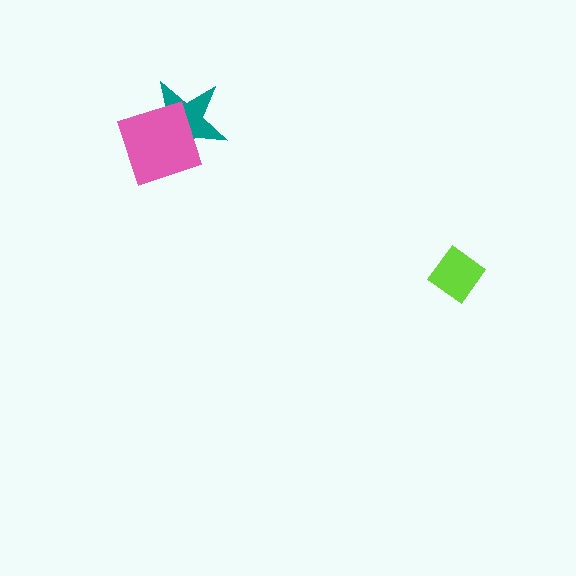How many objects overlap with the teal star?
1 object overlaps with the teal star.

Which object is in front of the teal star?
The pink square is in front of the teal star.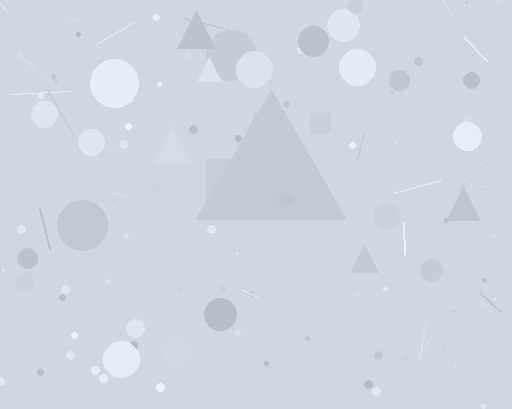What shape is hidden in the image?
A triangle is hidden in the image.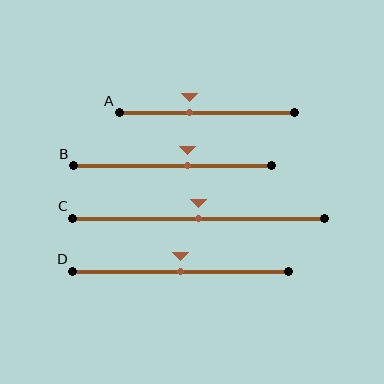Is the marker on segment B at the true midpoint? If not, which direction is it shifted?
No, the marker on segment B is shifted to the right by about 7% of the segment length.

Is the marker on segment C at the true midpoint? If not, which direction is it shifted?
Yes, the marker on segment C is at the true midpoint.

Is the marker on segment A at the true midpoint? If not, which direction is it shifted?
No, the marker on segment A is shifted to the left by about 10% of the segment length.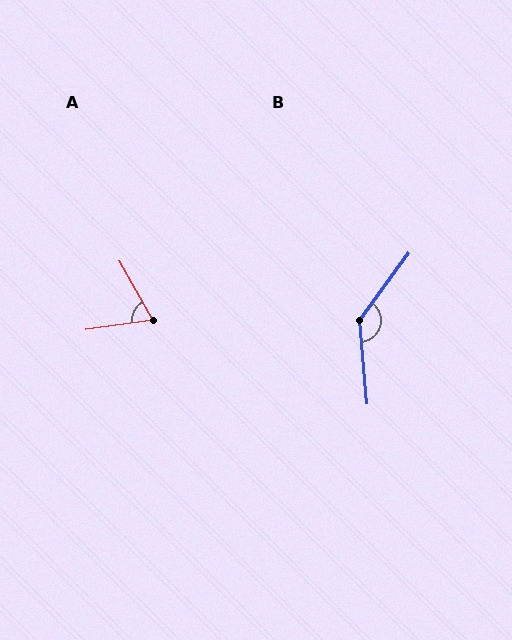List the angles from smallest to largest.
A (68°), B (138°).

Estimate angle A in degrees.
Approximately 68 degrees.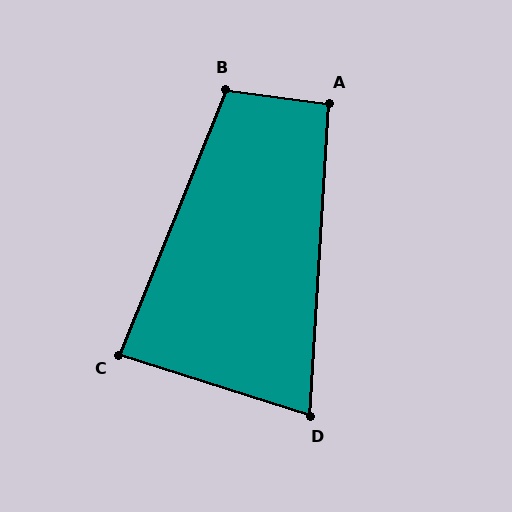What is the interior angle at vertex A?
Approximately 94 degrees (approximately right).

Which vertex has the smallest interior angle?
D, at approximately 76 degrees.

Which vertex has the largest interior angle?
B, at approximately 104 degrees.